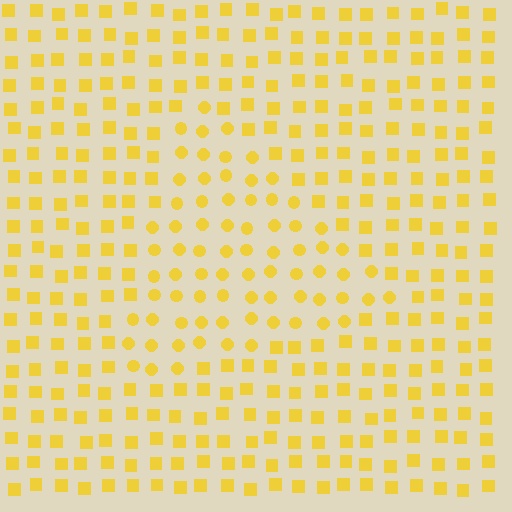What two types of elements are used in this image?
The image uses circles inside the triangle region and squares outside it.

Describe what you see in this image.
The image is filled with small yellow elements arranged in a uniform grid. A triangle-shaped region contains circles, while the surrounding area contains squares. The boundary is defined purely by the change in element shape.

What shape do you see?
I see a triangle.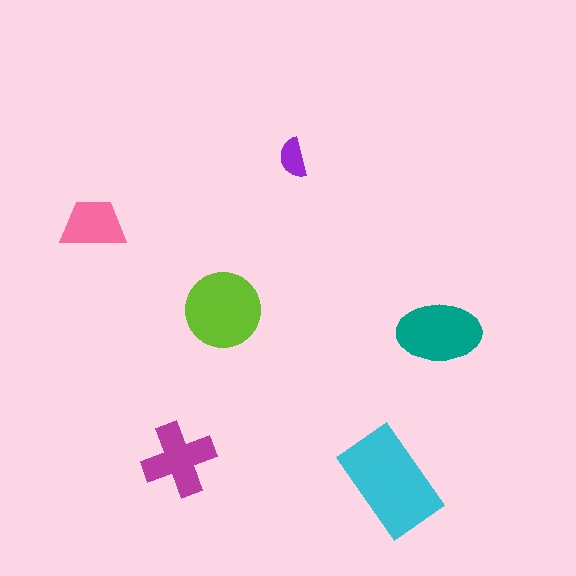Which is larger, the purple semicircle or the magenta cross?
The magenta cross.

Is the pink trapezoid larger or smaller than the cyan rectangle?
Smaller.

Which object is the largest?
The cyan rectangle.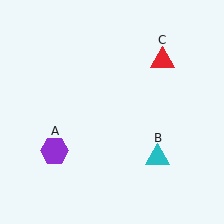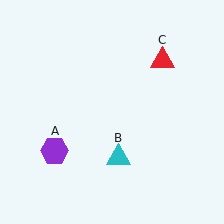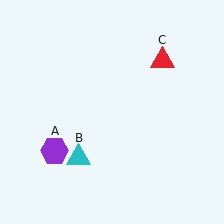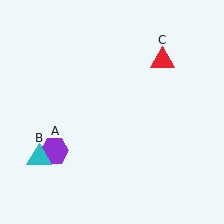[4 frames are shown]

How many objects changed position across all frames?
1 object changed position: cyan triangle (object B).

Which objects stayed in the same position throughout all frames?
Purple hexagon (object A) and red triangle (object C) remained stationary.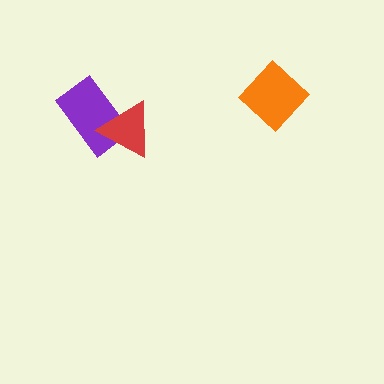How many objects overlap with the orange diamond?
0 objects overlap with the orange diamond.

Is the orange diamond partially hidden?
No, no other shape covers it.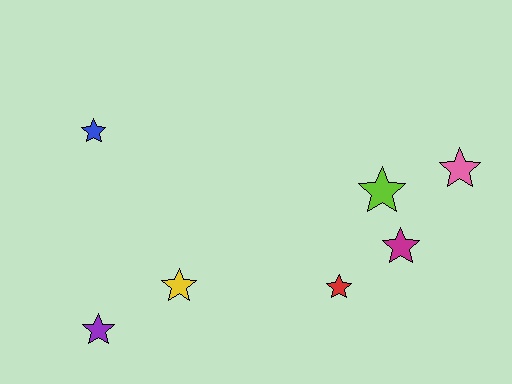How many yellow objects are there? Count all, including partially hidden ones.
There is 1 yellow object.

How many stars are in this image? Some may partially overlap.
There are 7 stars.